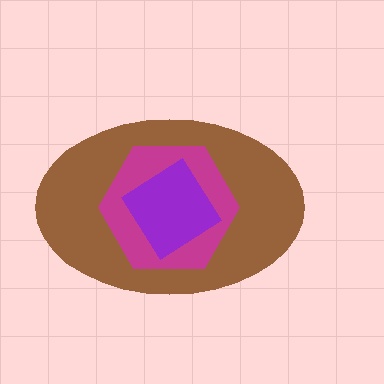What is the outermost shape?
The brown ellipse.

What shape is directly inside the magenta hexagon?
The purple diamond.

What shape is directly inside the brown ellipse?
The magenta hexagon.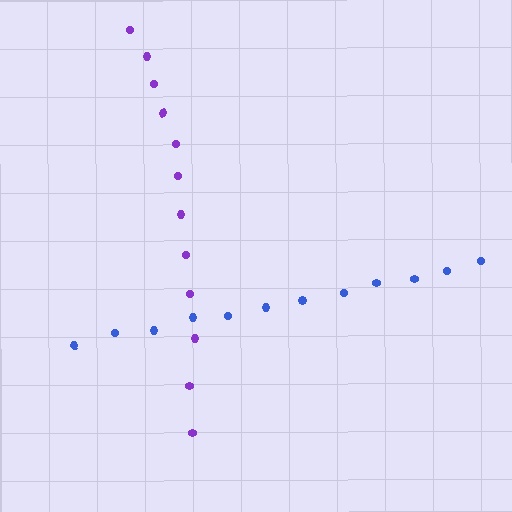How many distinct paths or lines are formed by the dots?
There are 2 distinct paths.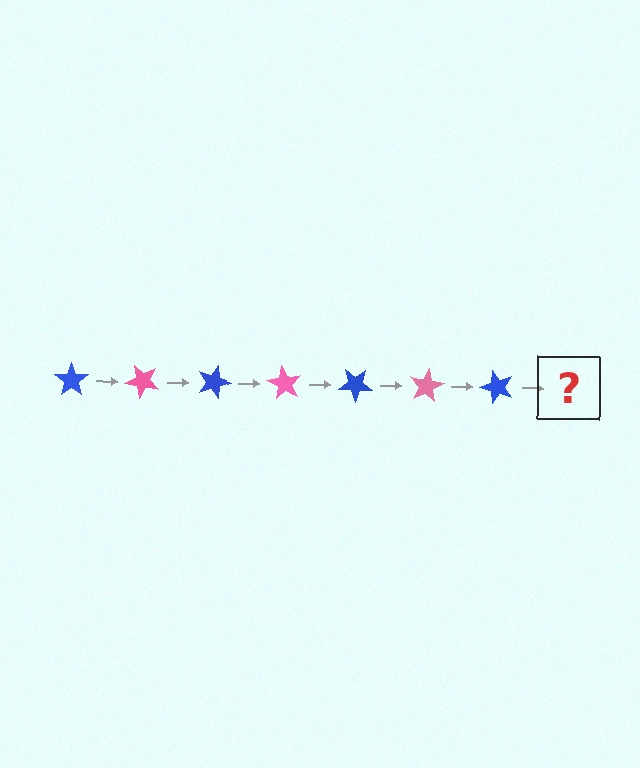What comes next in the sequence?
The next element should be a pink star, rotated 315 degrees from the start.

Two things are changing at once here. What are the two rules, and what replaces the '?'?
The two rules are that it rotates 45 degrees each step and the color cycles through blue and pink. The '?' should be a pink star, rotated 315 degrees from the start.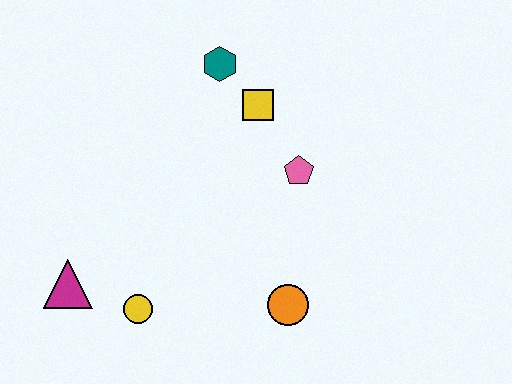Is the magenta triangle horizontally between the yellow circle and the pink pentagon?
No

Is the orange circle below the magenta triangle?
Yes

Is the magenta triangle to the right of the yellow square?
No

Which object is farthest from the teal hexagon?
The magenta triangle is farthest from the teal hexagon.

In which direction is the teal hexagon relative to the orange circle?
The teal hexagon is above the orange circle.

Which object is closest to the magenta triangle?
The yellow circle is closest to the magenta triangle.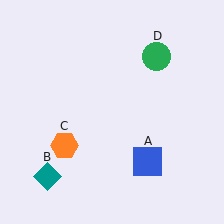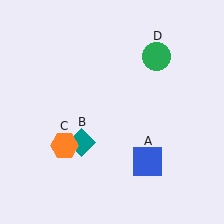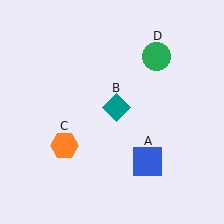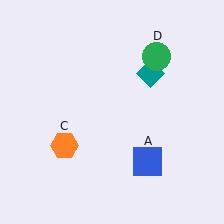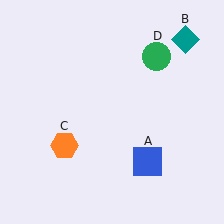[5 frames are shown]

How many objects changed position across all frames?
1 object changed position: teal diamond (object B).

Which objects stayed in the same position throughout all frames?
Blue square (object A) and orange hexagon (object C) and green circle (object D) remained stationary.